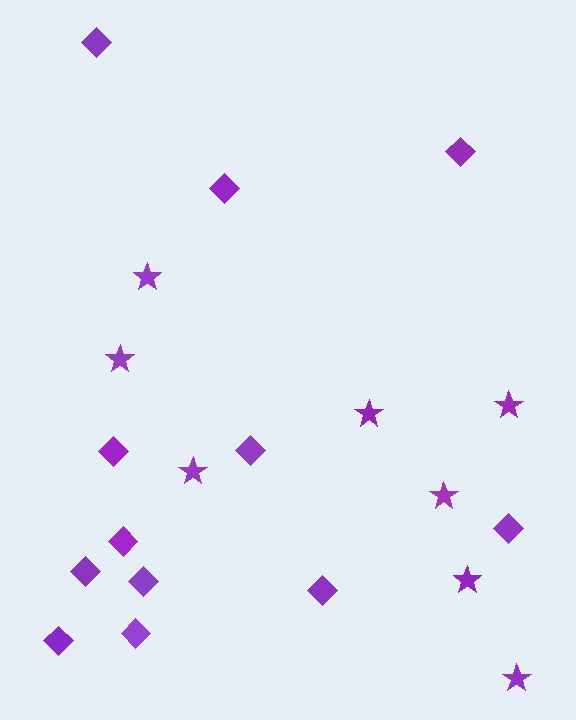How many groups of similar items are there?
There are 2 groups: one group of stars (8) and one group of diamonds (12).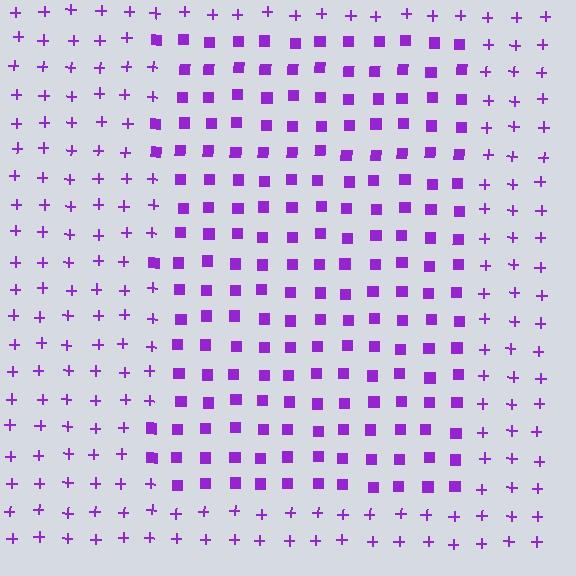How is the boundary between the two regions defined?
The boundary is defined by a change in element shape: squares inside vs. plus signs outside. All elements share the same color and spacing.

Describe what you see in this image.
The image is filled with small purple elements arranged in a uniform grid. A rectangle-shaped region contains squares, while the surrounding area contains plus signs. The boundary is defined purely by the change in element shape.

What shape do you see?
I see a rectangle.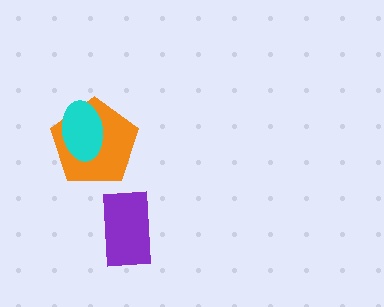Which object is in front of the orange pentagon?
The cyan ellipse is in front of the orange pentagon.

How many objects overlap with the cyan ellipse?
1 object overlaps with the cyan ellipse.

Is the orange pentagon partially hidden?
Yes, it is partially covered by another shape.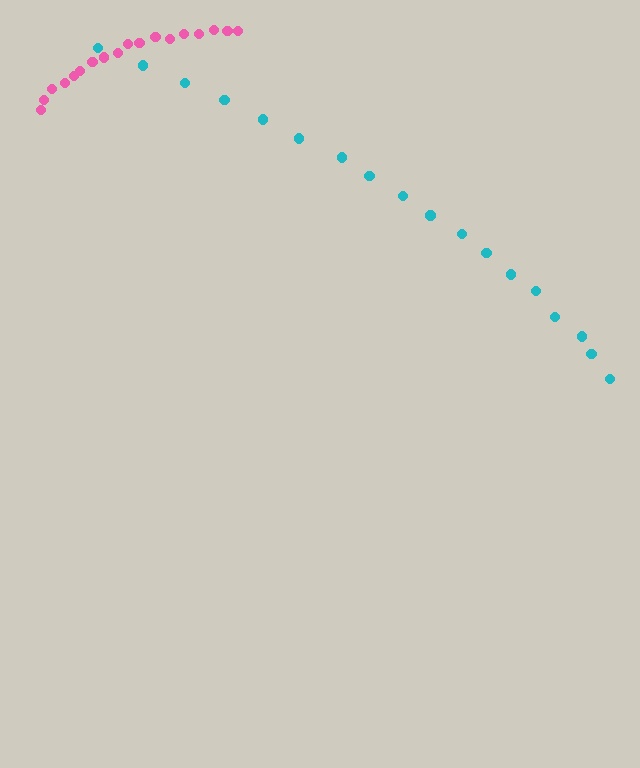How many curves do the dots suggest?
There are 2 distinct paths.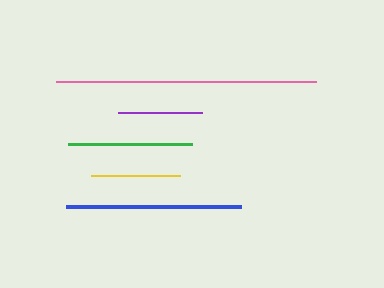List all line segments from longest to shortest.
From longest to shortest: pink, blue, green, yellow, purple.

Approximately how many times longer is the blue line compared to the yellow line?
The blue line is approximately 2.0 times the length of the yellow line.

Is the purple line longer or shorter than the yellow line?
The yellow line is longer than the purple line.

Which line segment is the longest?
The pink line is the longest at approximately 259 pixels.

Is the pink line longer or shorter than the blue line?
The pink line is longer than the blue line.